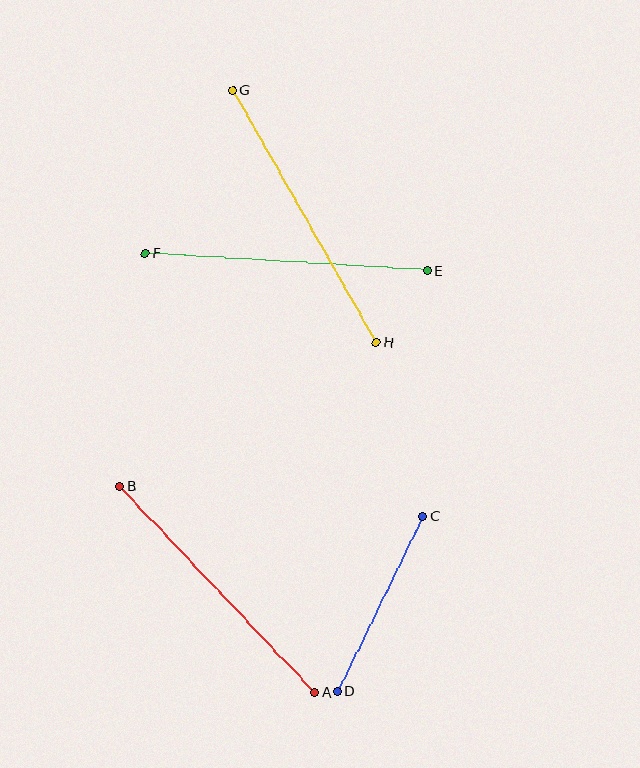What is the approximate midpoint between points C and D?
The midpoint is at approximately (380, 603) pixels.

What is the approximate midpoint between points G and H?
The midpoint is at approximately (304, 216) pixels.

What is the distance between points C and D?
The distance is approximately 195 pixels.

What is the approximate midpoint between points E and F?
The midpoint is at approximately (286, 262) pixels.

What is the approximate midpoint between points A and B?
The midpoint is at approximately (217, 589) pixels.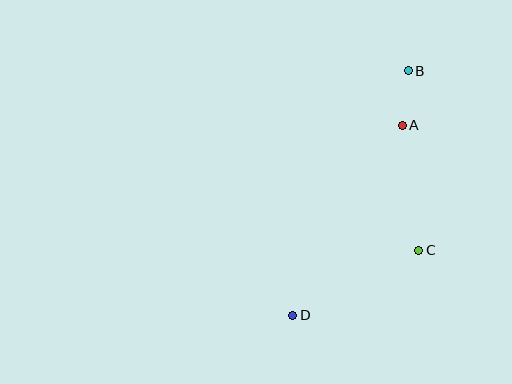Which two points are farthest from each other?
Points B and D are farthest from each other.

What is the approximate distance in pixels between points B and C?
The distance between B and C is approximately 180 pixels.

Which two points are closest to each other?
Points A and B are closest to each other.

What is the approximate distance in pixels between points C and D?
The distance between C and D is approximately 142 pixels.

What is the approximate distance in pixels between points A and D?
The distance between A and D is approximately 219 pixels.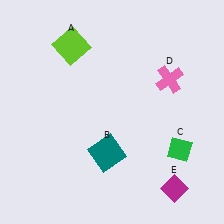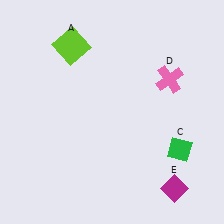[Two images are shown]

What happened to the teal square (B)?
The teal square (B) was removed in Image 2. It was in the bottom-left area of Image 1.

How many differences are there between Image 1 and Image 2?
There is 1 difference between the two images.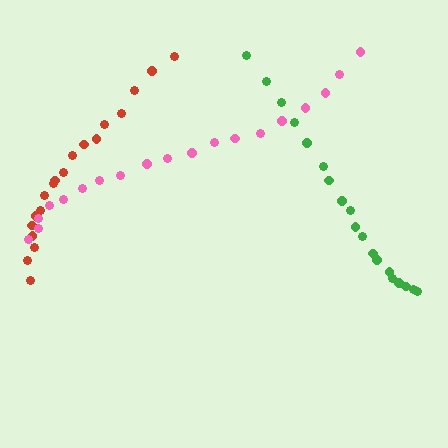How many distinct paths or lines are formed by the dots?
There are 3 distinct paths.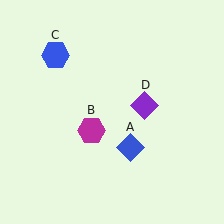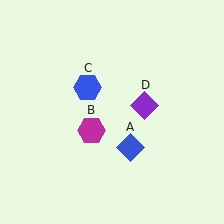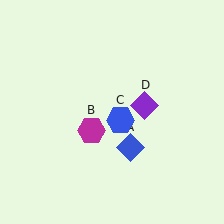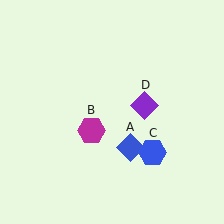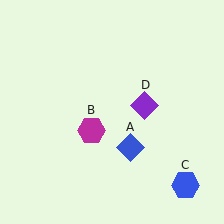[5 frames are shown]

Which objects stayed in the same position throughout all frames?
Blue diamond (object A) and magenta hexagon (object B) and purple diamond (object D) remained stationary.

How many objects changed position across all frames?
1 object changed position: blue hexagon (object C).